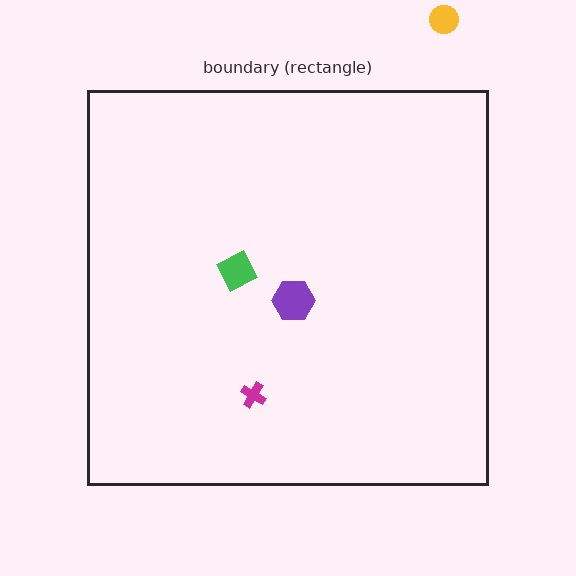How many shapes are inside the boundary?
3 inside, 1 outside.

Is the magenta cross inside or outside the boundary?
Inside.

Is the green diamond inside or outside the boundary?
Inside.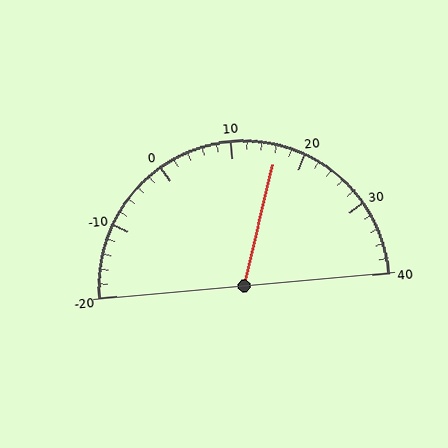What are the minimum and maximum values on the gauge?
The gauge ranges from -20 to 40.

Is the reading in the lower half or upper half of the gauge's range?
The reading is in the upper half of the range (-20 to 40).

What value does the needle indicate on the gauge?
The needle indicates approximately 16.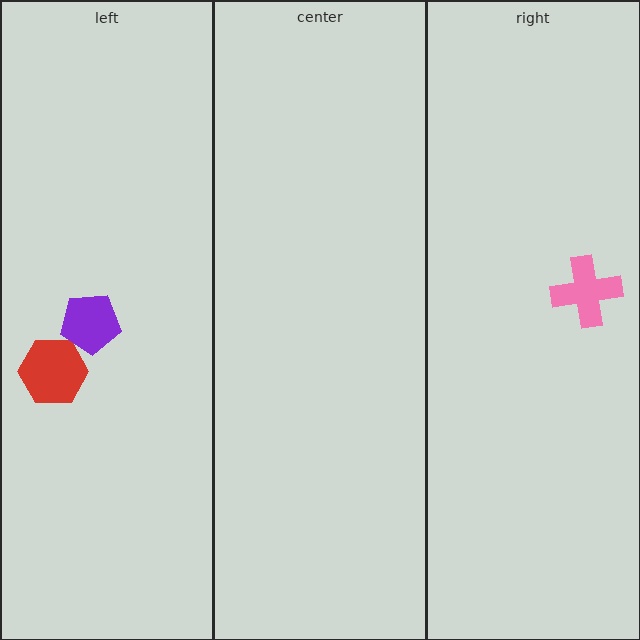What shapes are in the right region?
The pink cross.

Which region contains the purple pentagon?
The left region.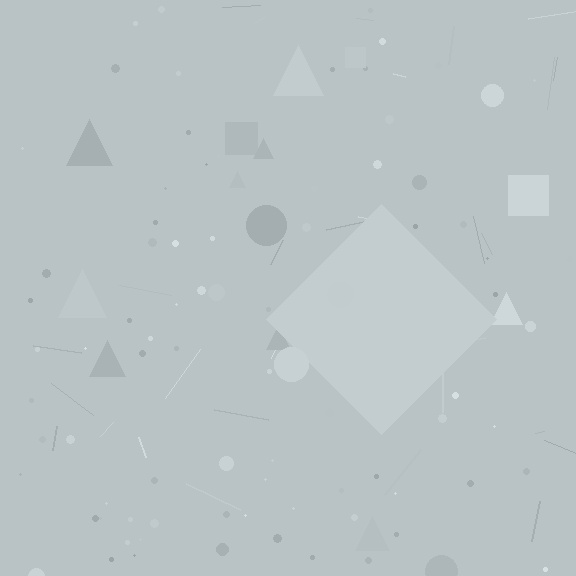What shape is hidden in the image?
A diamond is hidden in the image.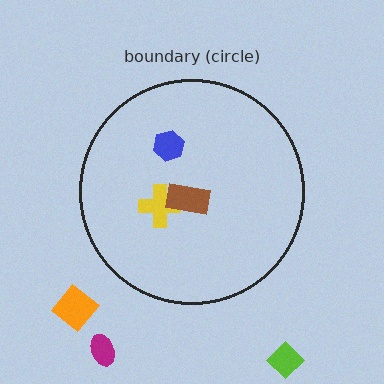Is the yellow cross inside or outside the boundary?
Inside.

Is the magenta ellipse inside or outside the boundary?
Outside.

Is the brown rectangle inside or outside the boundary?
Inside.